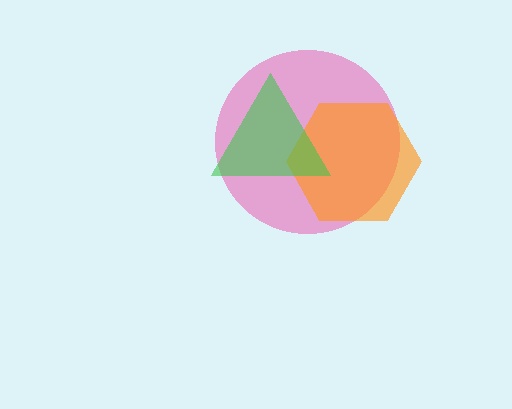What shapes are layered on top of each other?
The layered shapes are: a pink circle, an orange hexagon, a green triangle.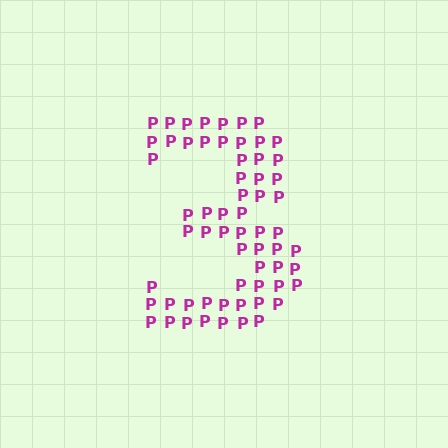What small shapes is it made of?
It is made of small letter P's.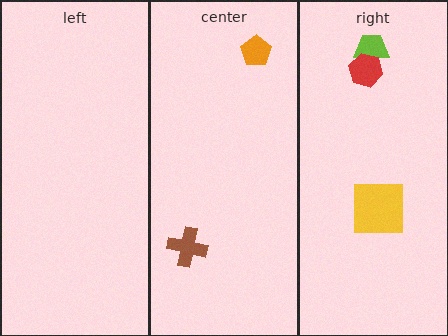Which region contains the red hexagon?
The right region.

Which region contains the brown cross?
The center region.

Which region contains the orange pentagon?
The center region.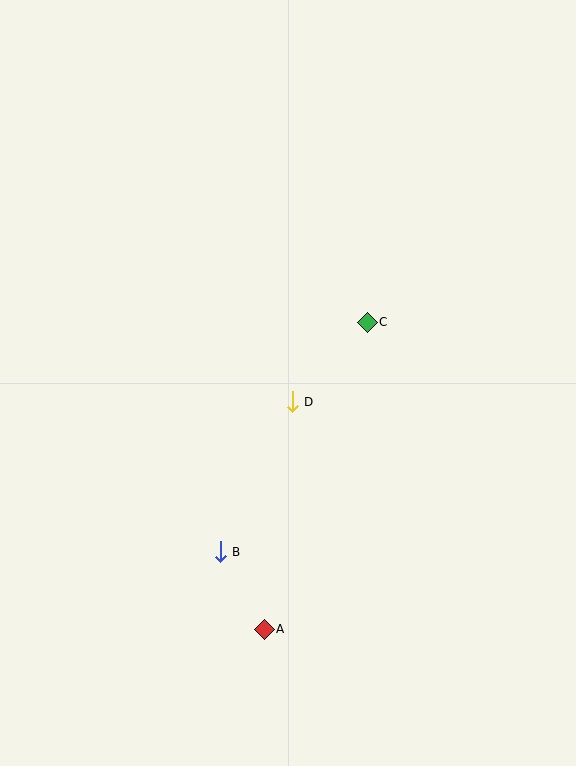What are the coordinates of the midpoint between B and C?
The midpoint between B and C is at (294, 437).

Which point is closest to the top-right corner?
Point C is closest to the top-right corner.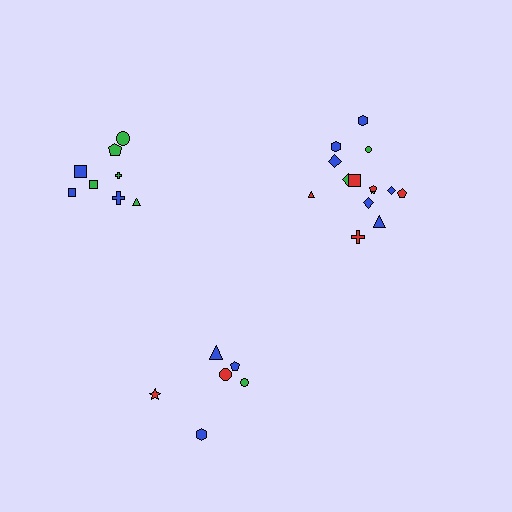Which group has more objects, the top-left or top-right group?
The top-right group.